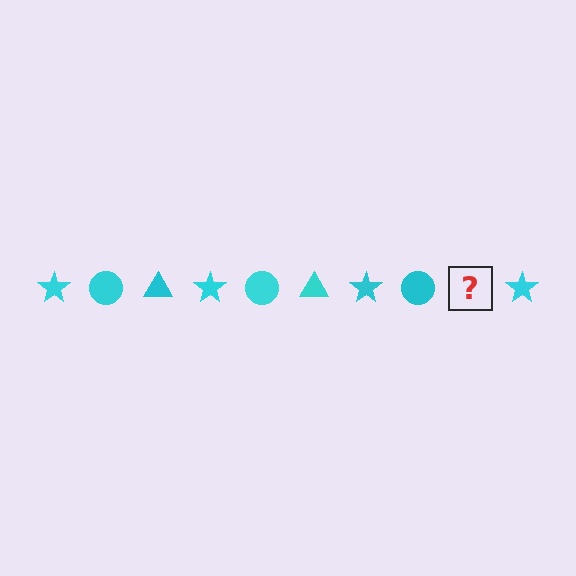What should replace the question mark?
The question mark should be replaced with a cyan triangle.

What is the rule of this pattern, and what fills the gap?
The rule is that the pattern cycles through star, circle, triangle shapes in cyan. The gap should be filled with a cyan triangle.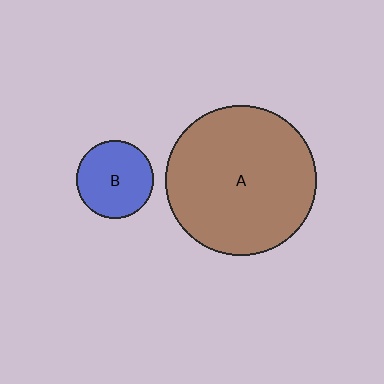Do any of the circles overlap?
No, none of the circles overlap.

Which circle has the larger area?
Circle A (brown).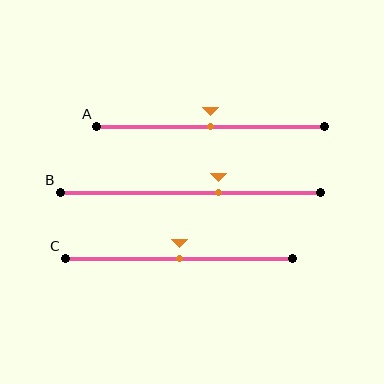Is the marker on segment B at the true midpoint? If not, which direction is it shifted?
No, the marker on segment B is shifted to the right by about 11% of the segment length.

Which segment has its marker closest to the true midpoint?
Segment A has its marker closest to the true midpoint.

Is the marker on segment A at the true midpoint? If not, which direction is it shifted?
Yes, the marker on segment A is at the true midpoint.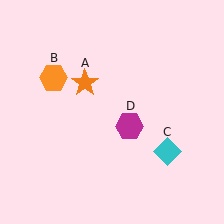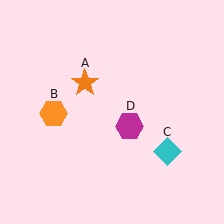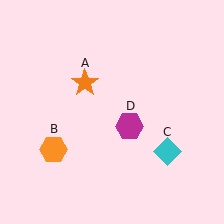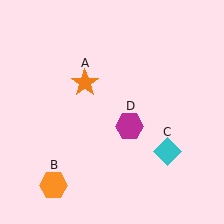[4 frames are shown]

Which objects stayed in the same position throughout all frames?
Orange star (object A) and cyan diamond (object C) and magenta hexagon (object D) remained stationary.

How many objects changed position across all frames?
1 object changed position: orange hexagon (object B).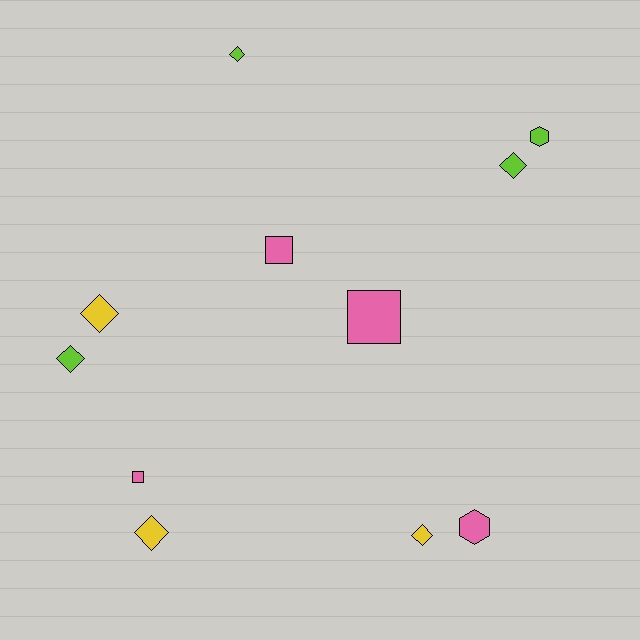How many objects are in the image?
There are 11 objects.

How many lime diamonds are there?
There are 3 lime diamonds.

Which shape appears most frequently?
Diamond, with 6 objects.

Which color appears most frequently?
Lime, with 4 objects.